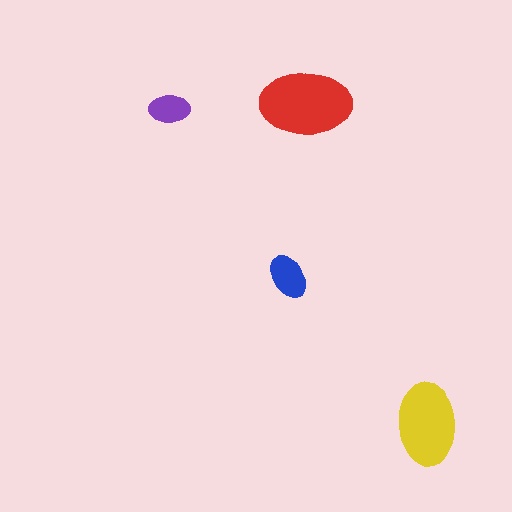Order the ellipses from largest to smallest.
the red one, the yellow one, the blue one, the purple one.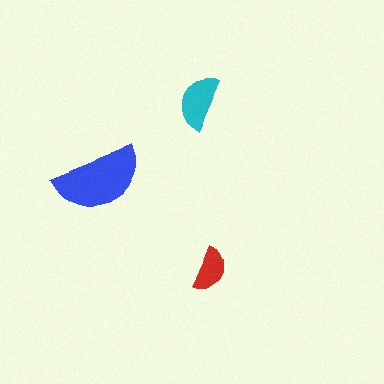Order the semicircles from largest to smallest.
the blue one, the cyan one, the red one.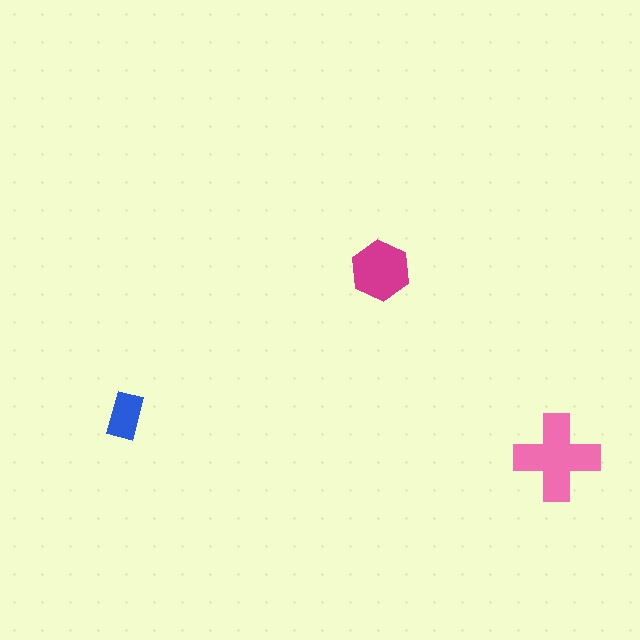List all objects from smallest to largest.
The blue rectangle, the magenta hexagon, the pink cross.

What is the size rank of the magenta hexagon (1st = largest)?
2nd.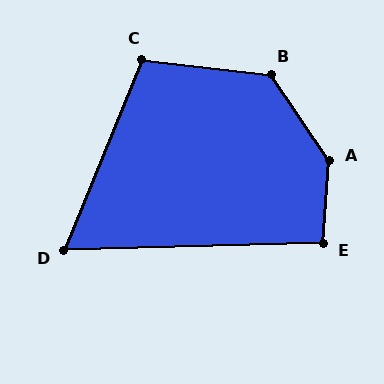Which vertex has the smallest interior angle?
D, at approximately 66 degrees.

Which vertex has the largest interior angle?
A, at approximately 141 degrees.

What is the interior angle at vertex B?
Approximately 131 degrees (obtuse).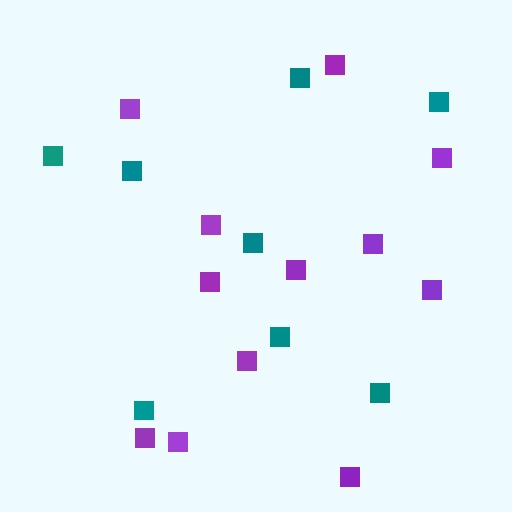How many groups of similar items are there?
There are 2 groups: one group of purple squares (12) and one group of teal squares (8).